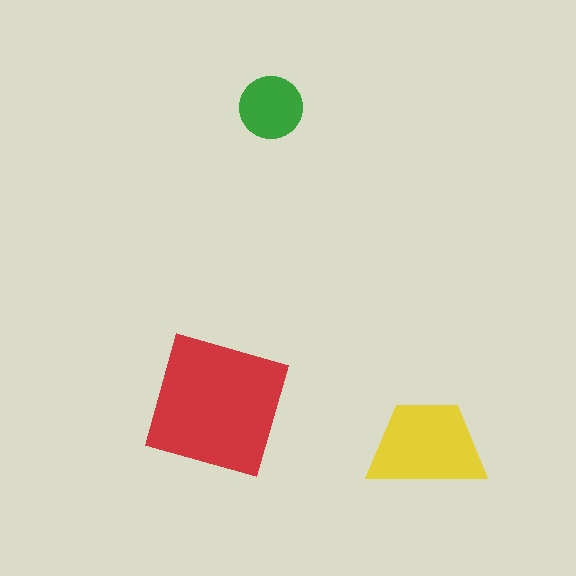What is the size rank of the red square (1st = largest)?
1st.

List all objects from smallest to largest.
The green circle, the yellow trapezoid, the red square.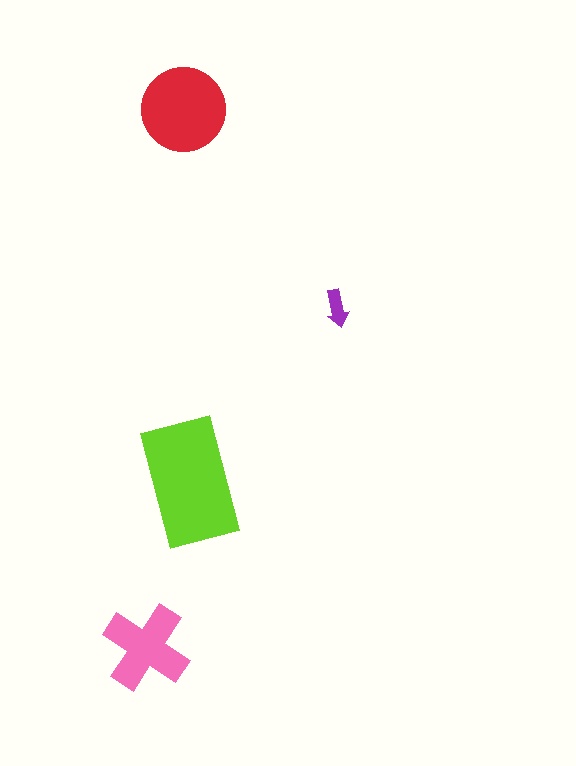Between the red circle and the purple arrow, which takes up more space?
The red circle.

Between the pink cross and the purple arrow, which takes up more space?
The pink cross.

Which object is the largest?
The lime rectangle.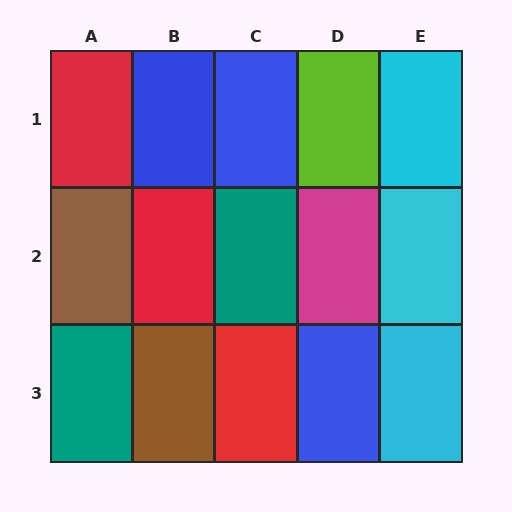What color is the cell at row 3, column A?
Teal.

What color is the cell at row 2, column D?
Magenta.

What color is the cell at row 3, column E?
Cyan.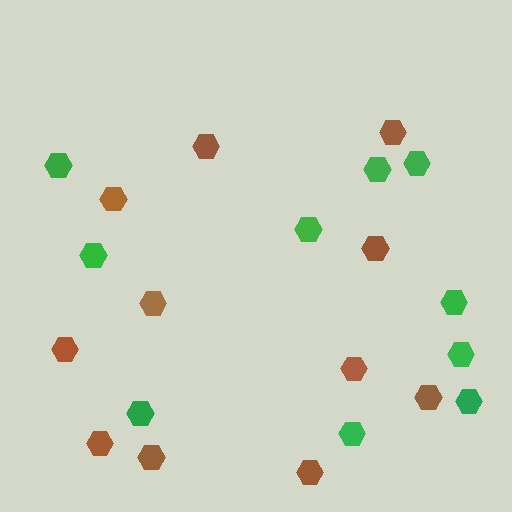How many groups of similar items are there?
There are 2 groups: one group of green hexagons (10) and one group of brown hexagons (11).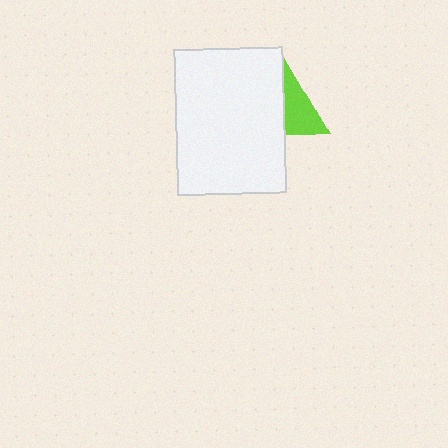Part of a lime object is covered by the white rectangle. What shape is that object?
It is a triangle.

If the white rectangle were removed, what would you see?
You would see the complete lime triangle.